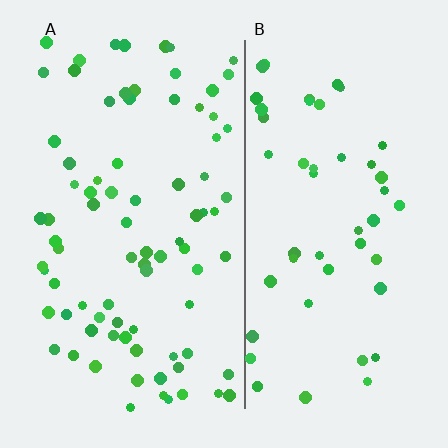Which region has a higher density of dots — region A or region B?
A (the left).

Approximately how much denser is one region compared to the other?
Approximately 1.7× — region A over region B.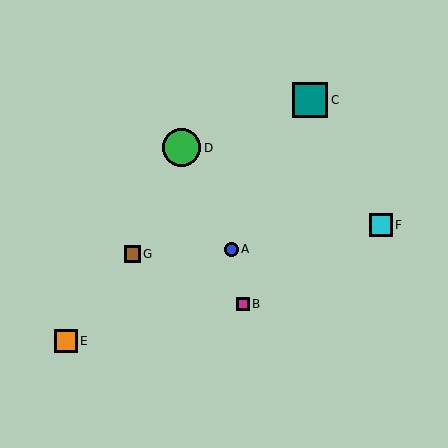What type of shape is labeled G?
Shape G is a brown square.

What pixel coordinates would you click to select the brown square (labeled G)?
Click at (132, 254) to select the brown square G.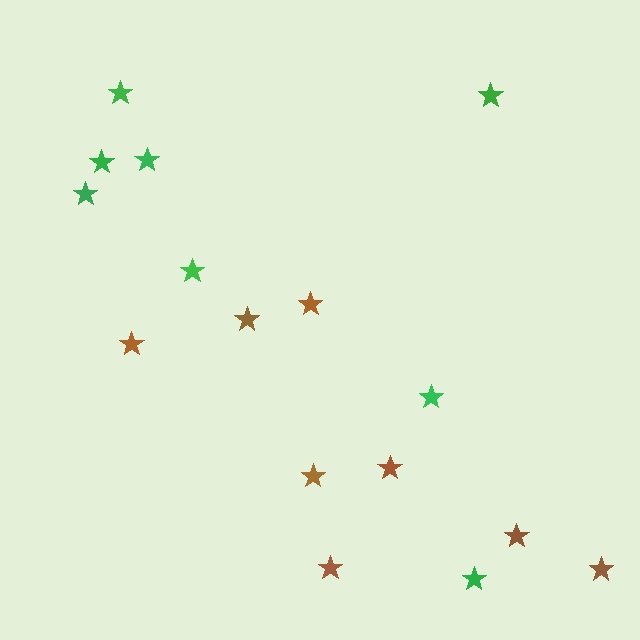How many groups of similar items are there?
There are 2 groups: one group of green stars (8) and one group of brown stars (8).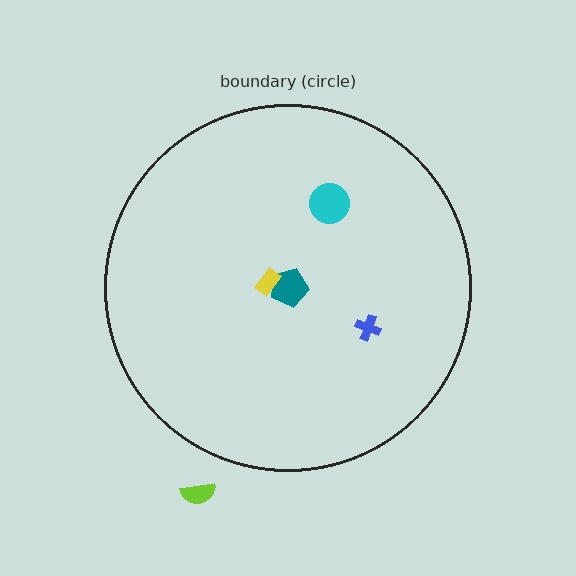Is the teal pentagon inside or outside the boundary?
Inside.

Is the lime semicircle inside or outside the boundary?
Outside.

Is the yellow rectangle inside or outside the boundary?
Inside.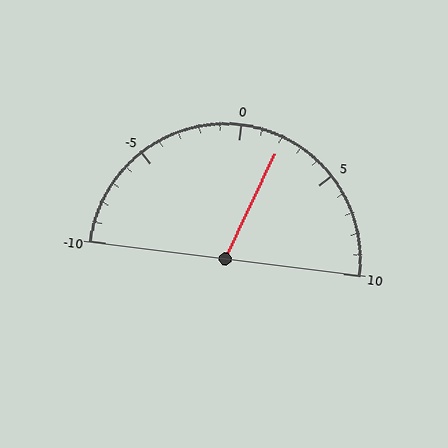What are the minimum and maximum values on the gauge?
The gauge ranges from -10 to 10.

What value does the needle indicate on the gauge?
The needle indicates approximately 2.